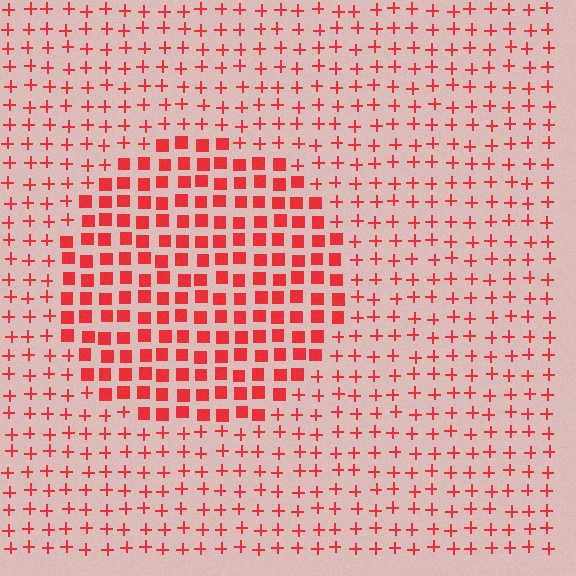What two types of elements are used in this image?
The image uses squares inside the circle region and plus signs outside it.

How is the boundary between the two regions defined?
The boundary is defined by a change in element shape: squares inside vs. plus signs outside. All elements share the same color and spacing.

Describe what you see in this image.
The image is filled with small red elements arranged in a uniform grid. A circle-shaped region contains squares, while the surrounding area contains plus signs. The boundary is defined purely by the change in element shape.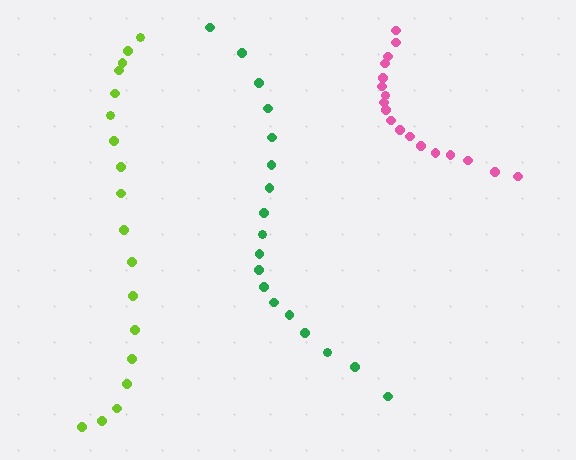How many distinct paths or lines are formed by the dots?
There are 3 distinct paths.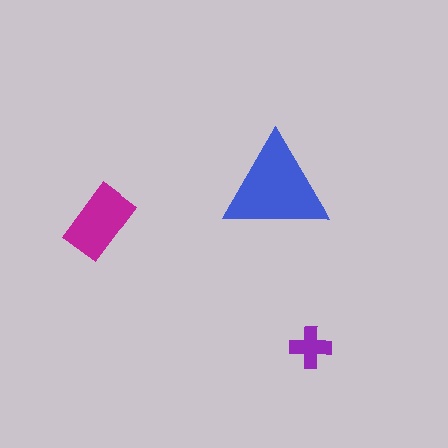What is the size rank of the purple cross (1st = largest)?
3rd.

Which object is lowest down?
The purple cross is bottommost.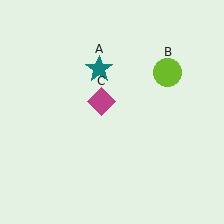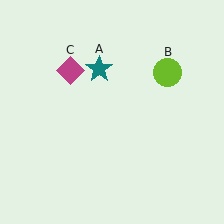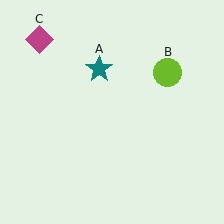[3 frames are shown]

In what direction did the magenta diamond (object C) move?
The magenta diamond (object C) moved up and to the left.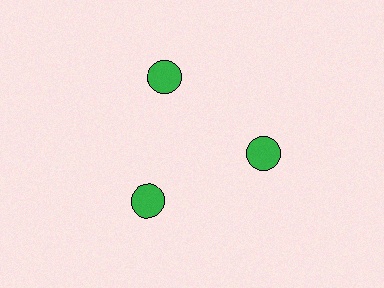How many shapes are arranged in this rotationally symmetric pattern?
There are 3 shapes, arranged in 3 groups of 1.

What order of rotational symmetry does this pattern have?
This pattern has 3-fold rotational symmetry.